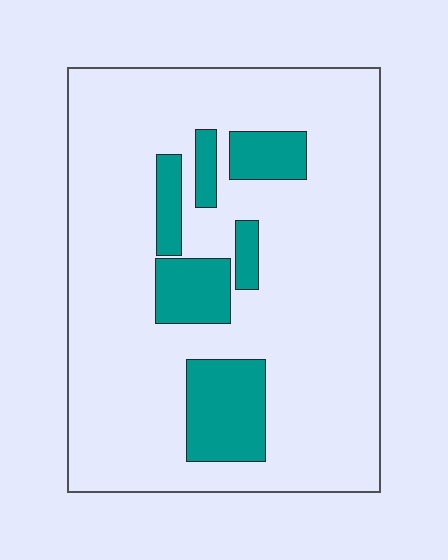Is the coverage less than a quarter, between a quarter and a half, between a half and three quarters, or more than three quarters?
Less than a quarter.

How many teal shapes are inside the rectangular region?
6.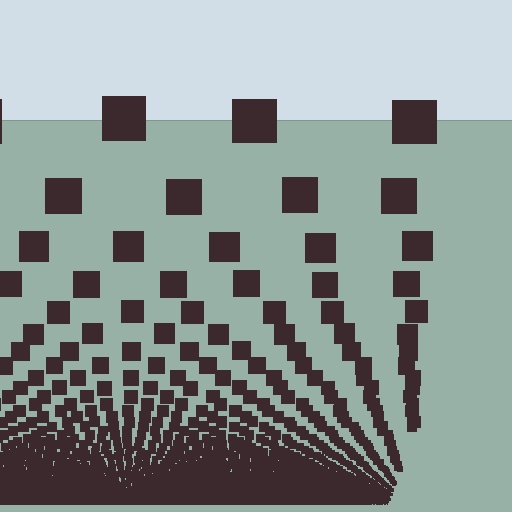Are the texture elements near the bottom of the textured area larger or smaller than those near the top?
Smaller. The gradient is inverted — elements near the bottom are smaller and denser.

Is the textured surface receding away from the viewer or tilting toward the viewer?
The surface appears to tilt toward the viewer. Texture elements get larger and sparser toward the top.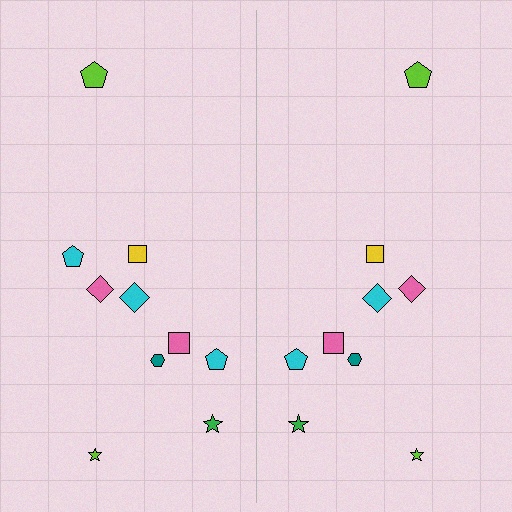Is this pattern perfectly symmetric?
No, the pattern is not perfectly symmetric. A cyan pentagon is missing from the right side.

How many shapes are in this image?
There are 19 shapes in this image.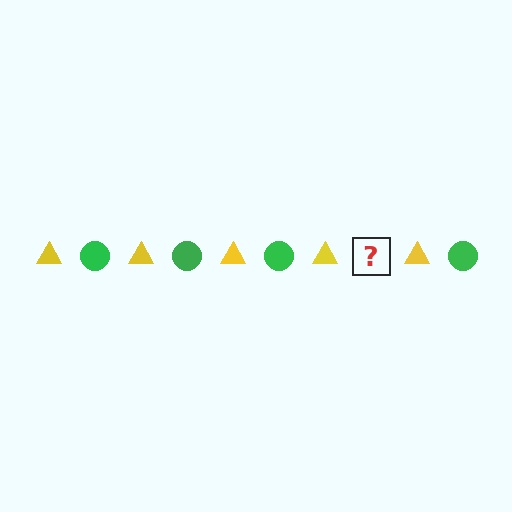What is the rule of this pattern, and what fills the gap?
The rule is that the pattern alternates between yellow triangle and green circle. The gap should be filled with a green circle.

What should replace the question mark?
The question mark should be replaced with a green circle.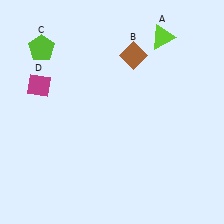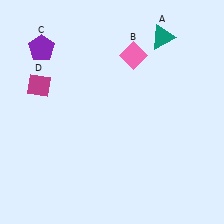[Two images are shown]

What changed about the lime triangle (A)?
In Image 1, A is lime. In Image 2, it changed to teal.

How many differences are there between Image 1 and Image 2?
There are 3 differences between the two images.